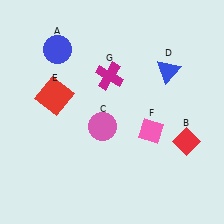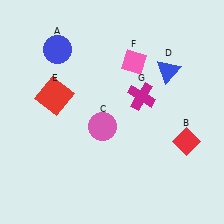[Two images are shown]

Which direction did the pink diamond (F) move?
The pink diamond (F) moved up.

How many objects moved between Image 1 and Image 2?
2 objects moved between the two images.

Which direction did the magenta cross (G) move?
The magenta cross (G) moved right.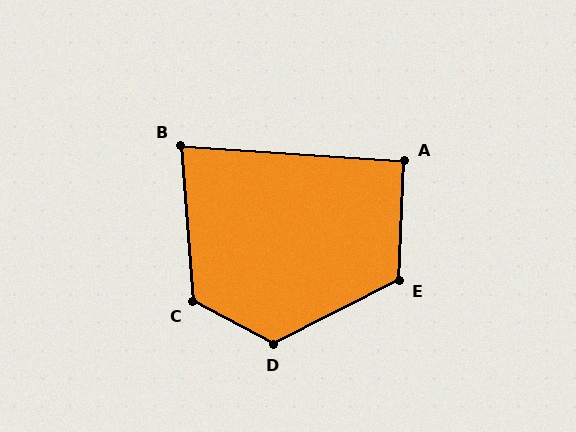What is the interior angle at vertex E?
Approximately 119 degrees (obtuse).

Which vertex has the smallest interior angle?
B, at approximately 82 degrees.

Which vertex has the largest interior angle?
D, at approximately 126 degrees.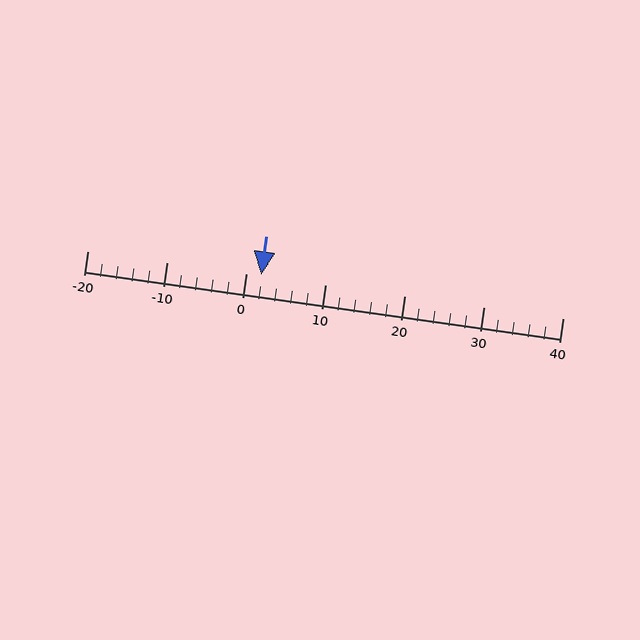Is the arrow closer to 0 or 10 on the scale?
The arrow is closer to 0.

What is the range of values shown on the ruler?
The ruler shows values from -20 to 40.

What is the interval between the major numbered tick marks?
The major tick marks are spaced 10 units apart.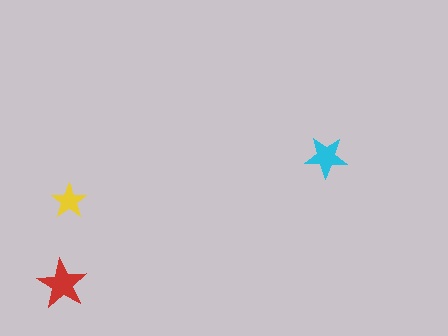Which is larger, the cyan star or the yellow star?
The cyan one.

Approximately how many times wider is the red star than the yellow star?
About 1.5 times wider.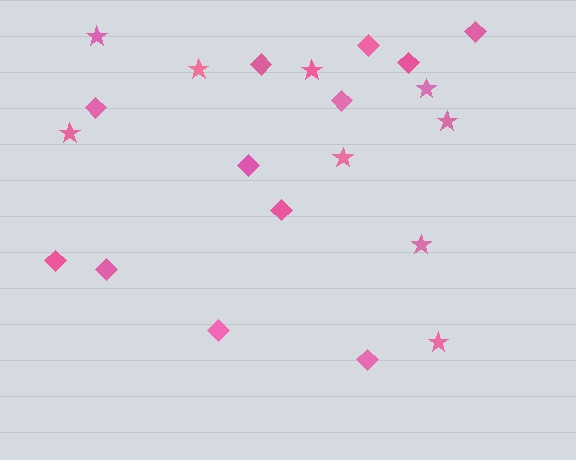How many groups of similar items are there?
There are 2 groups: one group of diamonds (12) and one group of stars (9).